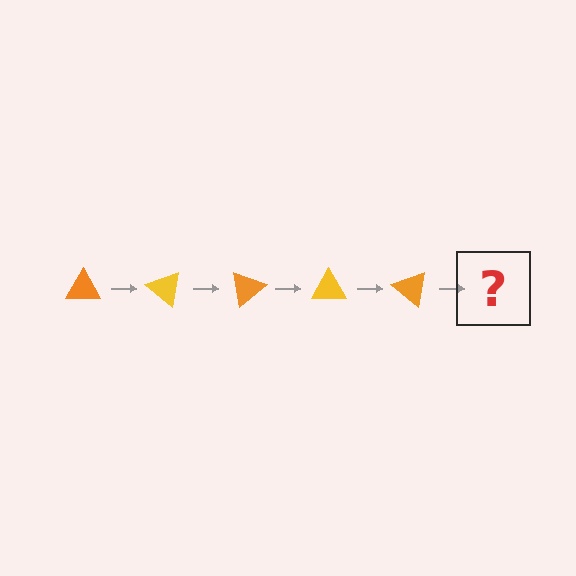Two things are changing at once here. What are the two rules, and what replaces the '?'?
The two rules are that it rotates 40 degrees each step and the color cycles through orange and yellow. The '?' should be a yellow triangle, rotated 200 degrees from the start.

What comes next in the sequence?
The next element should be a yellow triangle, rotated 200 degrees from the start.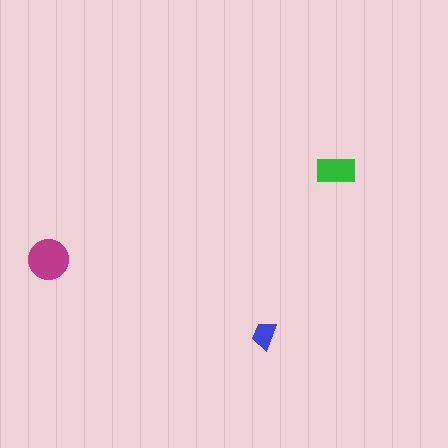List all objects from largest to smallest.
The magenta circle, the green rectangle, the blue trapezoid.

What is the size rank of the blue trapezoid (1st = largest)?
3rd.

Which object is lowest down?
The blue trapezoid is bottommost.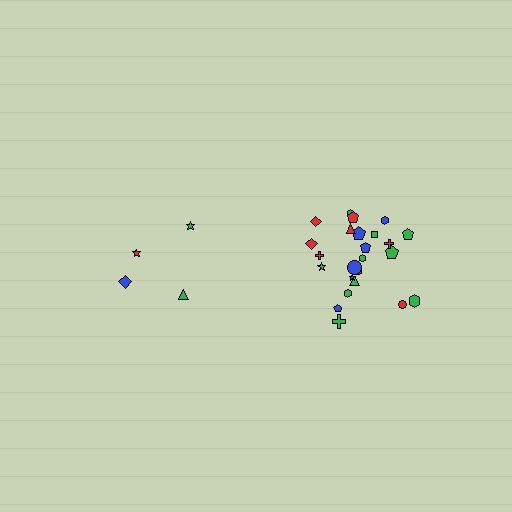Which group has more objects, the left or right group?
The right group.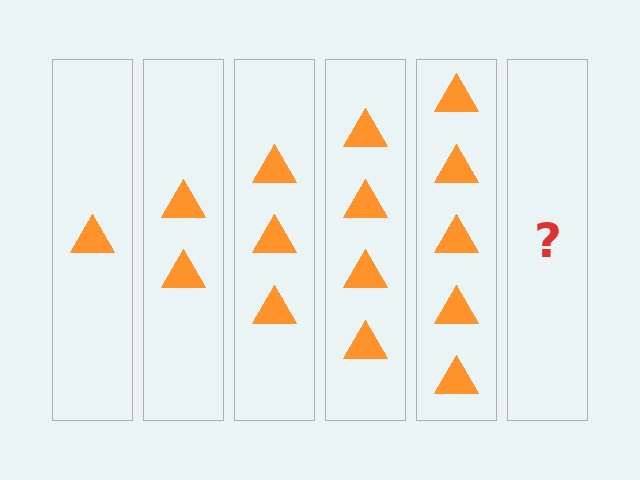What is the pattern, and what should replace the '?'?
The pattern is that each step adds one more triangle. The '?' should be 6 triangles.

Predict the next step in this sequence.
The next step is 6 triangles.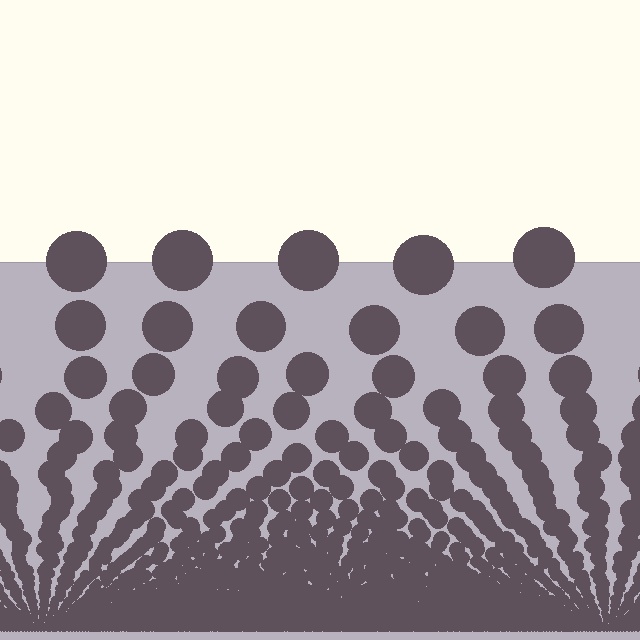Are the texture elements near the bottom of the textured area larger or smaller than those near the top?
Smaller. The gradient is inverted — elements near the bottom are smaller and denser.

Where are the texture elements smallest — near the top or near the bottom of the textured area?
Near the bottom.